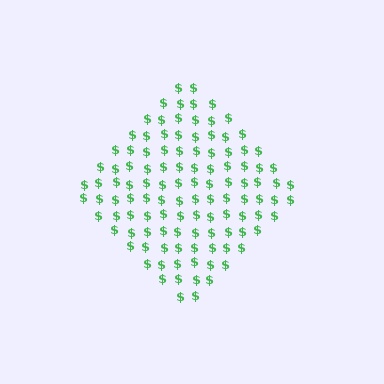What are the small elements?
The small elements are dollar signs.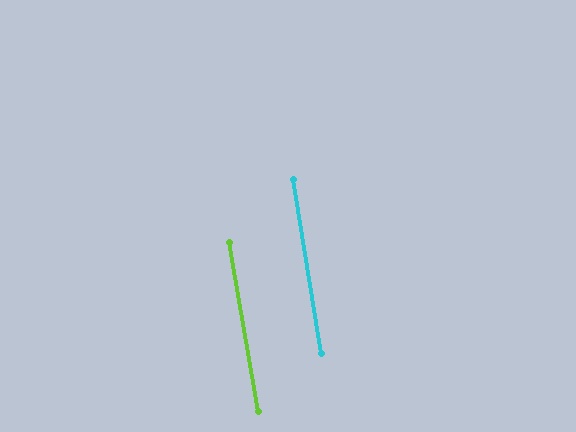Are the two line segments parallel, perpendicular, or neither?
Parallel — their directions differ by only 0.3°.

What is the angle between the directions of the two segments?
Approximately 0 degrees.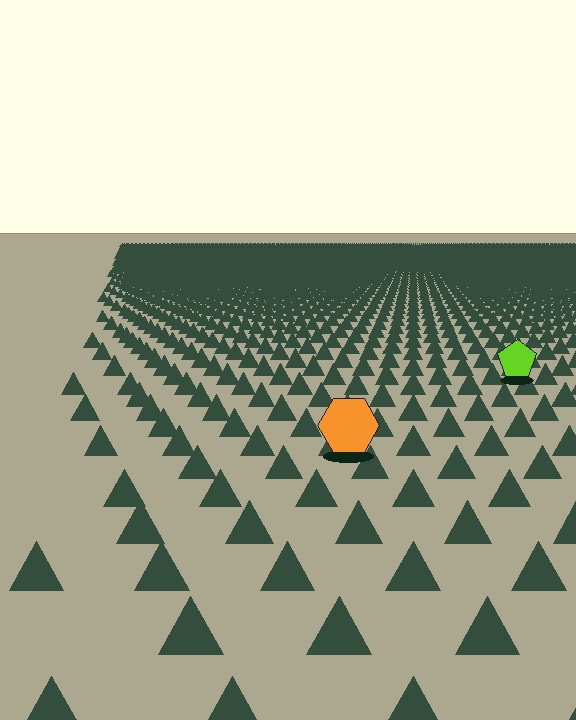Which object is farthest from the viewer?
The lime pentagon is farthest from the viewer. It appears smaller and the ground texture around it is denser.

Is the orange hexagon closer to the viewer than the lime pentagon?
Yes. The orange hexagon is closer — you can tell from the texture gradient: the ground texture is coarser near it.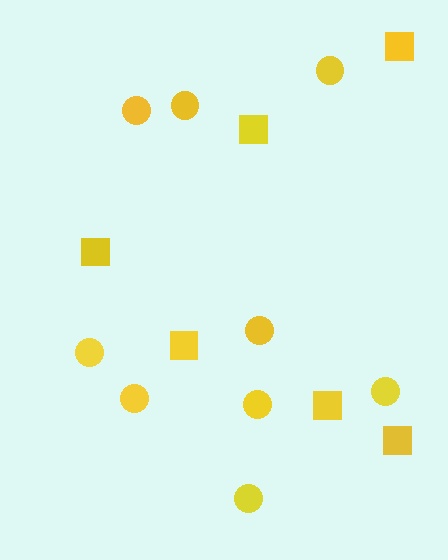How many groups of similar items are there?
There are 2 groups: one group of circles (9) and one group of squares (6).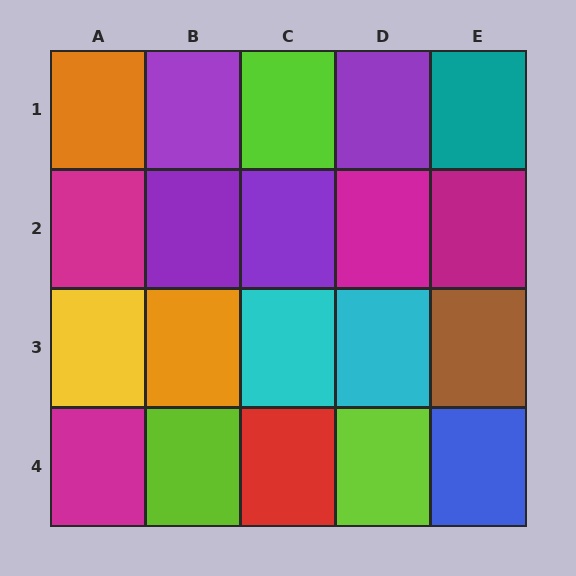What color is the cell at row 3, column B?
Orange.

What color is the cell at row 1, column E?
Teal.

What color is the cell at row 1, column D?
Purple.